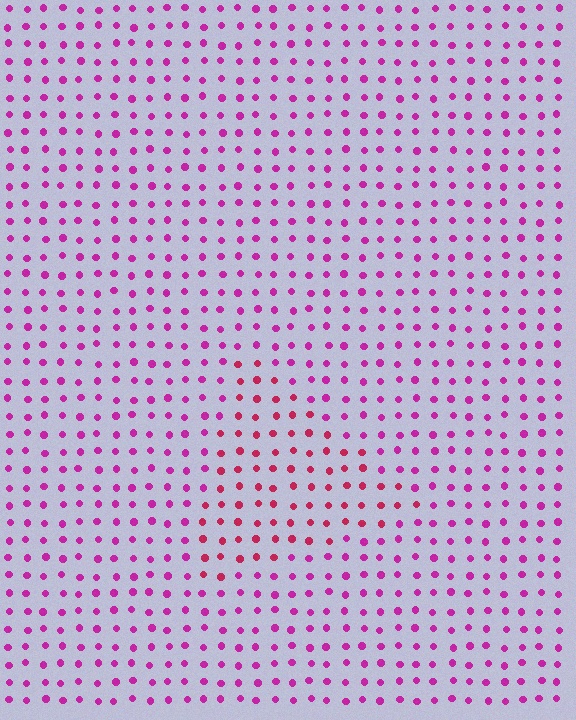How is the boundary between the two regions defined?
The boundary is defined purely by a slight shift in hue (about 29 degrees). Spacing, size, and orientation are identical on both sides.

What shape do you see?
I see a triangle.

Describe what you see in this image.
The image is filled with small magenta elements in a uniform arrangement. A triangle-shaped region is visible where the elements are tinted to a slightly different hue, forming a subtle color boundary.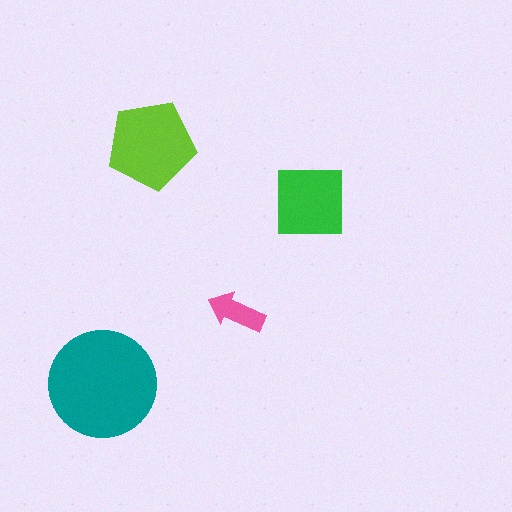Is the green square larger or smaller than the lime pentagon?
Smaller.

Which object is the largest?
The teal circle.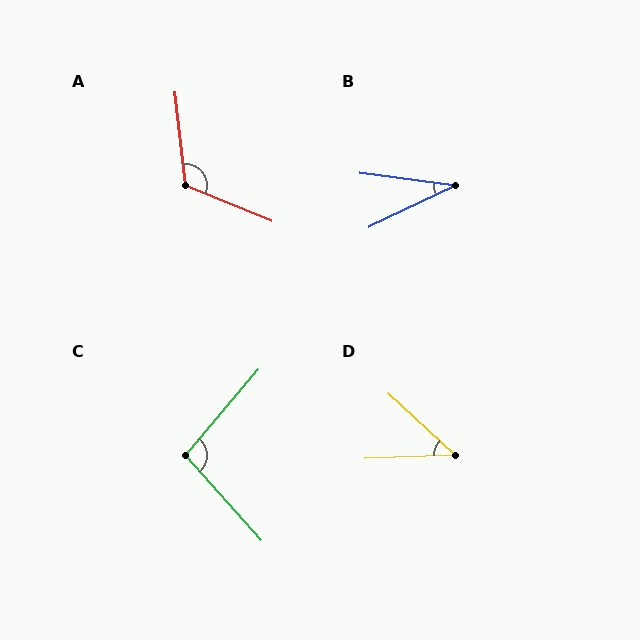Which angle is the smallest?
B, at approximately 33 degrees.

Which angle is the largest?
A, at approximately 118 degrees.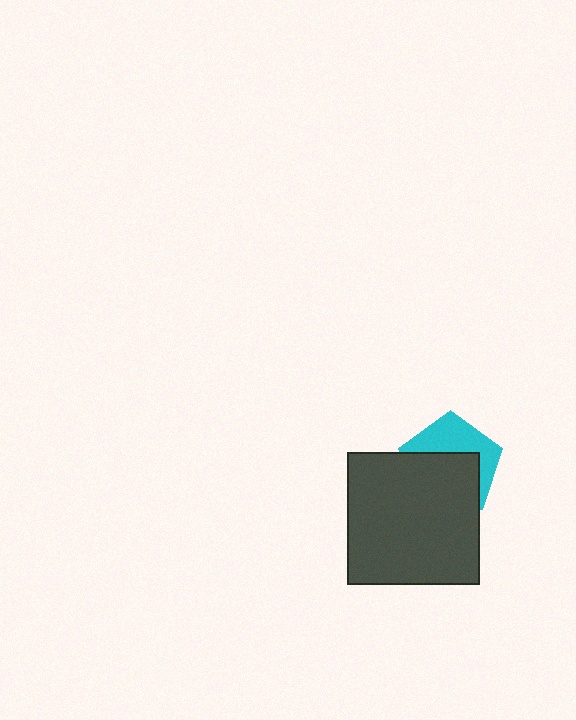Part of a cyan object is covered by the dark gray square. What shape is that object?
It is a pentagon.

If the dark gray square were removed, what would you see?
You would see the complete cyan pentagon.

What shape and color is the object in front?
The object in front is a dark gray square.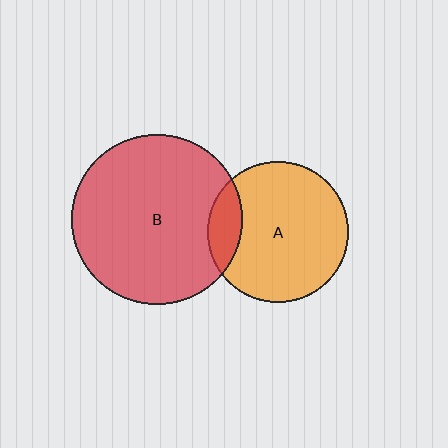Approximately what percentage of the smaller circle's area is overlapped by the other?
Approximately 15%.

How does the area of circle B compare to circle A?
Approximately 1.5 times.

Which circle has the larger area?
Circle B (red).